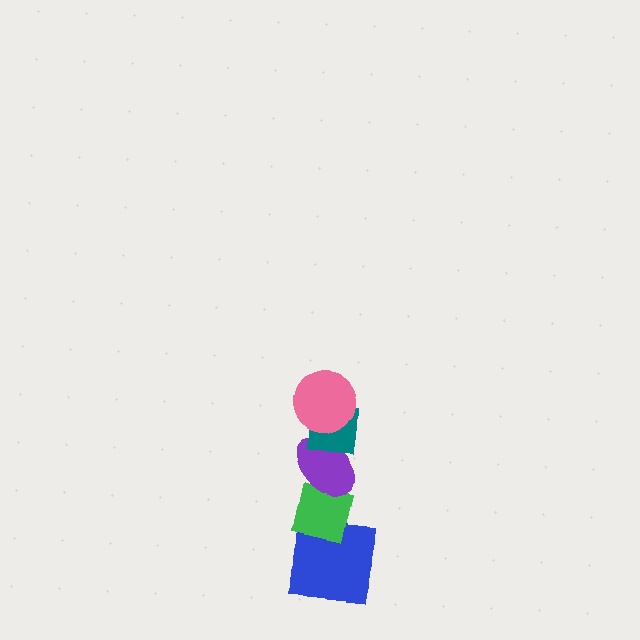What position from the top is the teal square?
The teal square is 2nd from the top.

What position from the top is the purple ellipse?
The purple ellipse is 3rd from the top.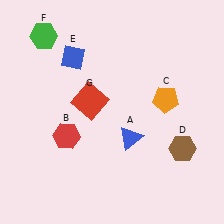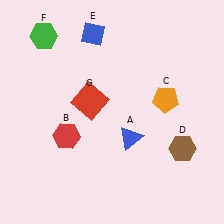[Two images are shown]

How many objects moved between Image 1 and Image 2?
1 object moved between the two images.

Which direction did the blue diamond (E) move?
The blue diamond (E) moved up.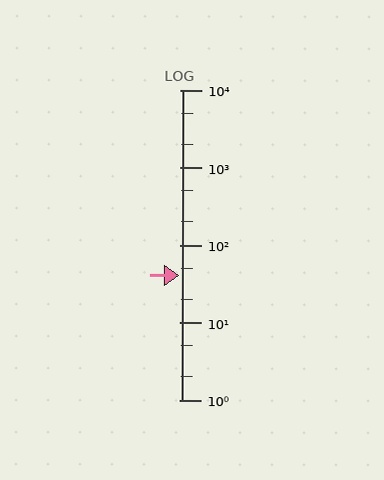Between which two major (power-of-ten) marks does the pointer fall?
The pointer is between 10 and 100.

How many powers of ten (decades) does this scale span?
The scale spans 4 decades, from 1 to 10000.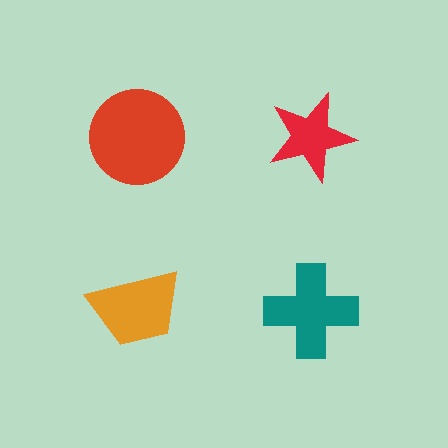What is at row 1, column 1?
A red circle.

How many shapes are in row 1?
2 shapes.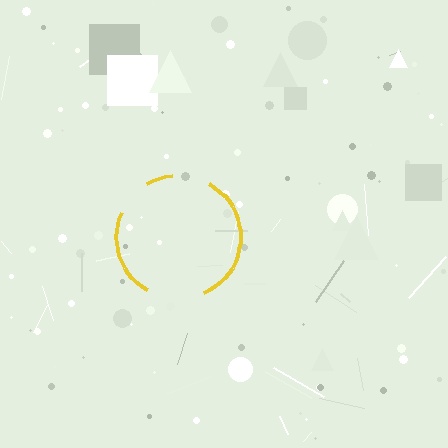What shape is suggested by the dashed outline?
The dashed outline suggests a circle.